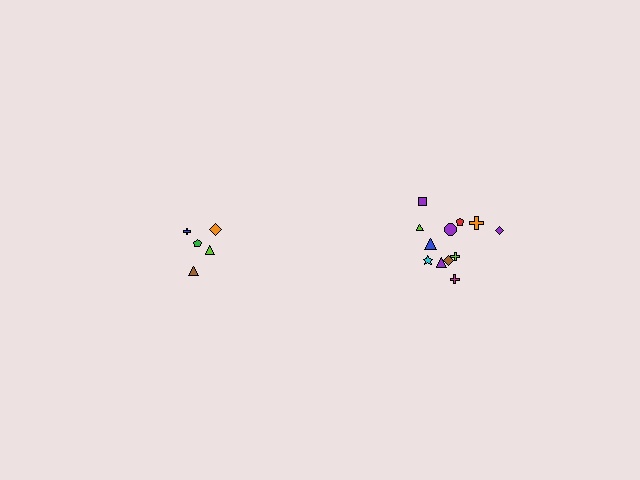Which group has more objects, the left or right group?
The right group.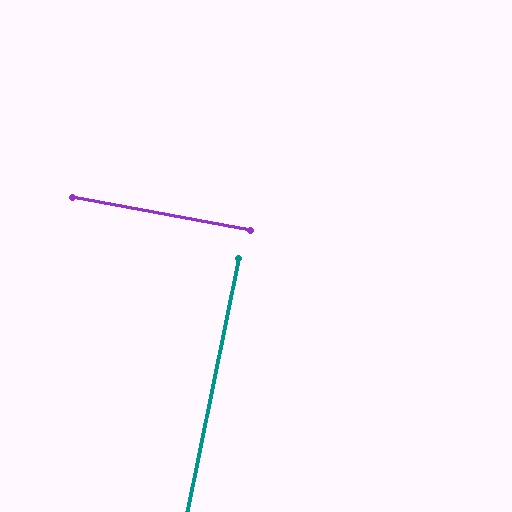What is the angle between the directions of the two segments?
Approximately 89 degrees.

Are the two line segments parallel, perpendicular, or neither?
Perpendicular — they meet at approximately 89°.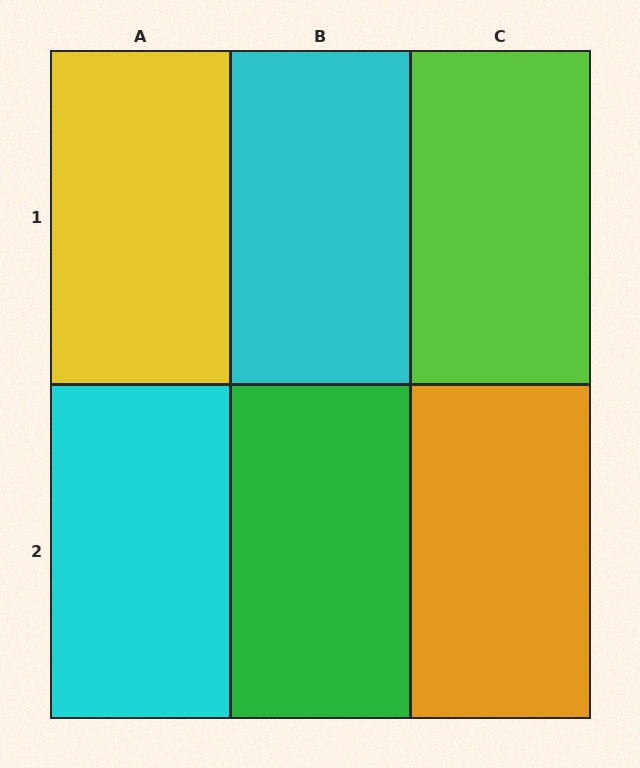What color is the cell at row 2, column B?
Green.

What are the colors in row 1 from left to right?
Yellow, cyan, lime.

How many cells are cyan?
2 cells are cyan.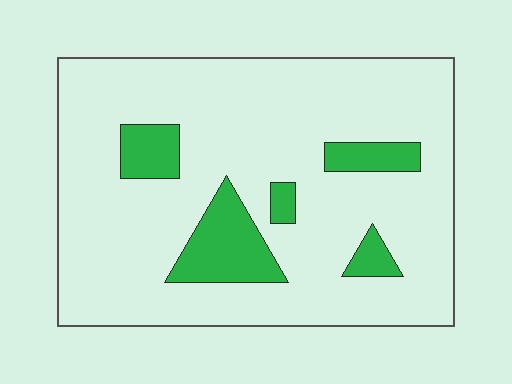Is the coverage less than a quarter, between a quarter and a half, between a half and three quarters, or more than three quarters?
Less than a quarter.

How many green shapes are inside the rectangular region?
5.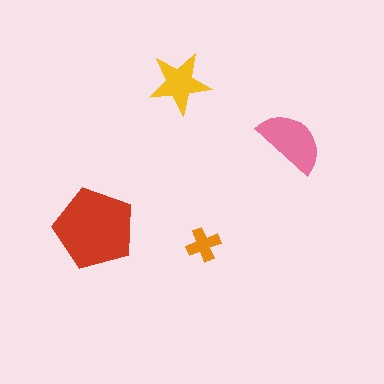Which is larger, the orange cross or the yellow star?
The yellow star.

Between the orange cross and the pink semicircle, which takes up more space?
The pink semicircle.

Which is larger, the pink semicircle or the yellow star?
The pink semicircle.